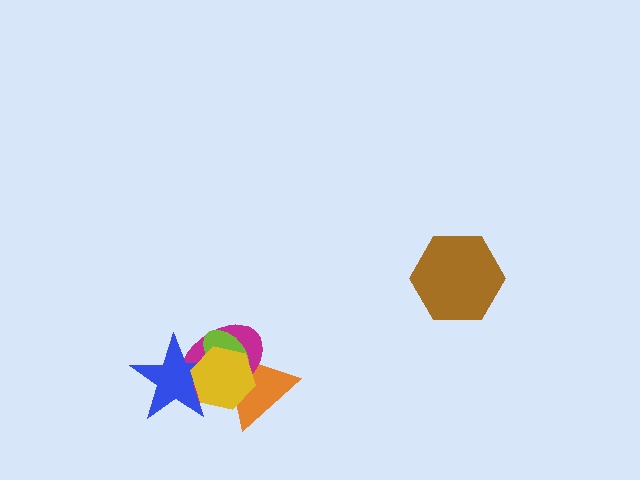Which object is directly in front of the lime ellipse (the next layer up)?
The blue star is directly in front of the lime ellipse.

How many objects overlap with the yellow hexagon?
4 objects overlap with the yellow hexagon.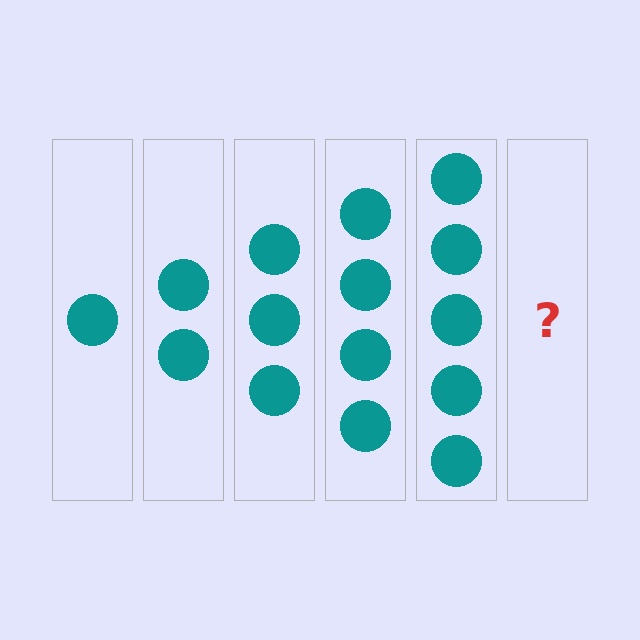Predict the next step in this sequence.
The next step is 6 circles.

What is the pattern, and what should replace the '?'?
The pattern is that each step adds one more circle. The '?' should be 6 circles.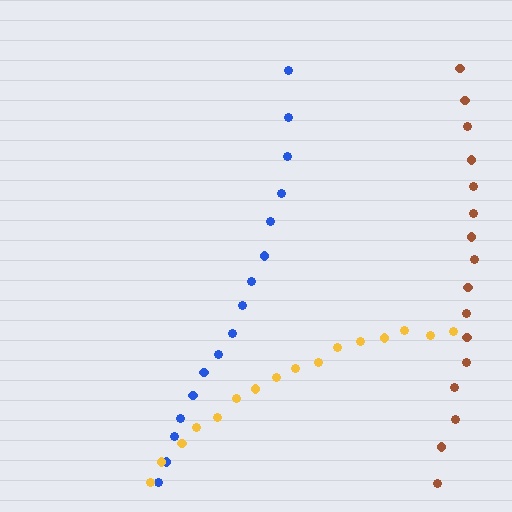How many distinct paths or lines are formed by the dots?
There are 3 distinct paths.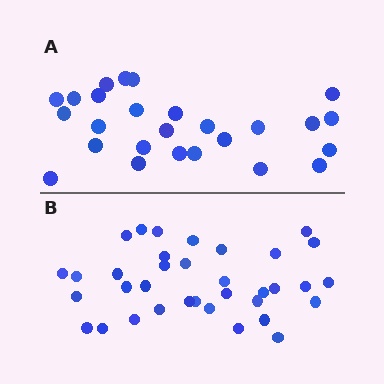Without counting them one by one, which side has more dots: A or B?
Region B (the bottom region) has more dots.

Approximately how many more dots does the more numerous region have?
Region B has roughly 8 or so more dots than region A.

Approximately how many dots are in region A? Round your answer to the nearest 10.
About 30 dots. (The exact count is 26, which rounds to 30.)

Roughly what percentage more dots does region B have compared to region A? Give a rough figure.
About 35% more.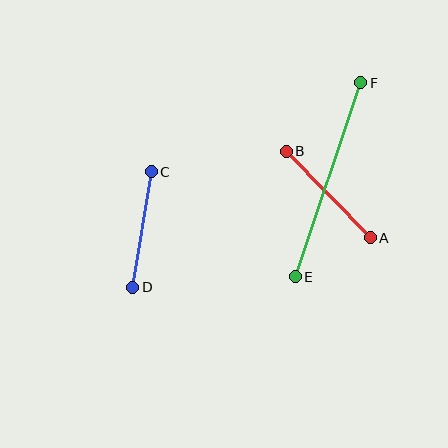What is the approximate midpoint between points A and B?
The midpoint is at approximately (328, 195) pixels.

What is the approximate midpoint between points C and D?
The midpoint is at approximately (142, 229) pixels.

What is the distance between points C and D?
The distance is approximately 117 pixels.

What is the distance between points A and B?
The distance is approximately 121 pixels.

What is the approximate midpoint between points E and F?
The midpoint is at approximately (328, 180) pixels.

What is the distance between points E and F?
The distance is approximately 205 pixels.